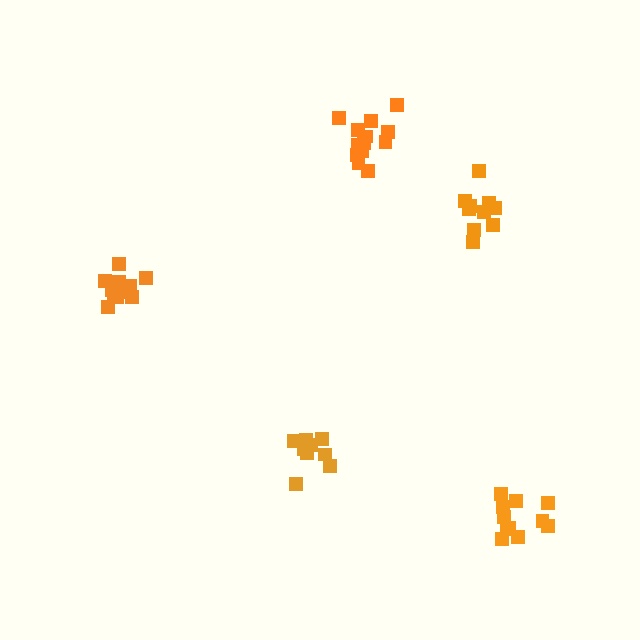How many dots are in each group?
Group 1: 10 dots, Group 2: 12 dots, Group 3: 11 dots, Group 4: 13 dots, Group 5: 10 dots (56 total).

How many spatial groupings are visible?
There are 5 spatial groupings.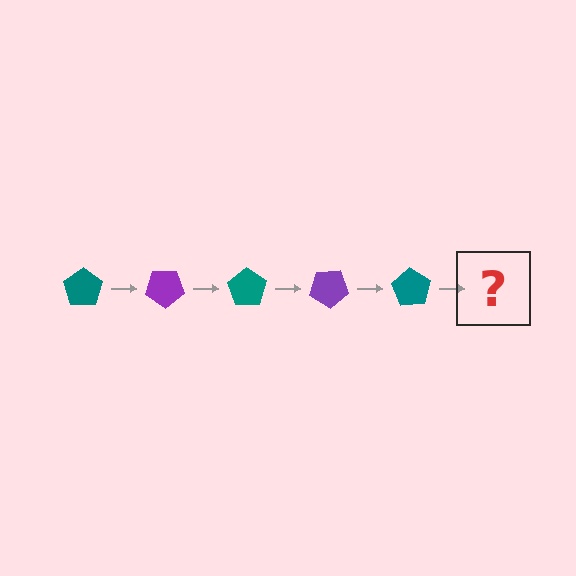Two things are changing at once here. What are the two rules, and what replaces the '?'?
The two rules are that it rotates 35 degrees each step and the color cycles through teal and purple. The '?' should be a purple pentagon, rotated 175 degrees from the start.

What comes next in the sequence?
The next element should be a purple pentagon, rotated 175 degrees from the start.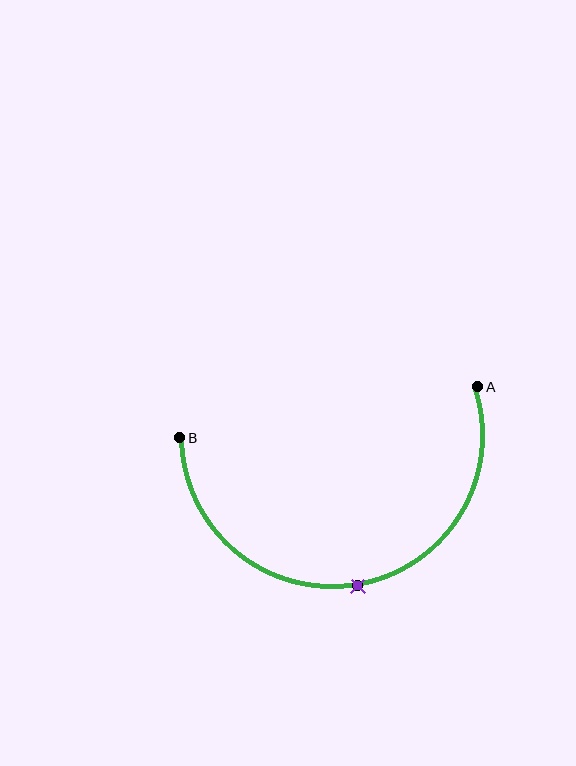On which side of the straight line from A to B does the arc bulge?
The arc bulges below the straight line connecting A and B.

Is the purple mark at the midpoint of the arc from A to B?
Yes. The purple mark lies on the arc at equal arc-length from both A and B — it is the arc midpoint.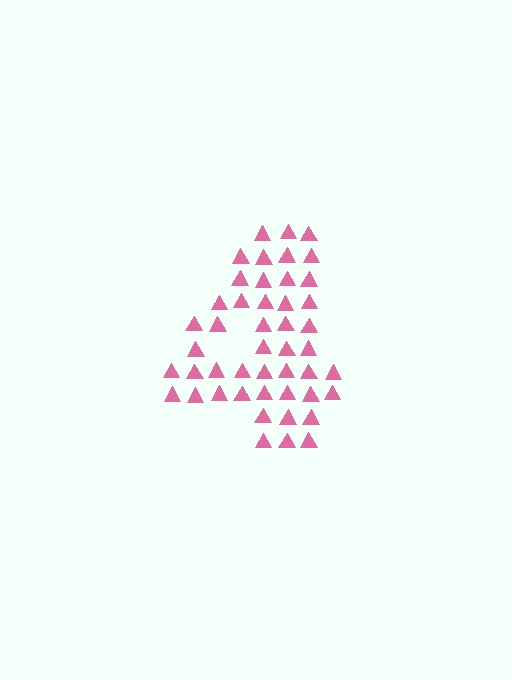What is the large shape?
The large shape is the digit 4.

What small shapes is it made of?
It is made of small triangles.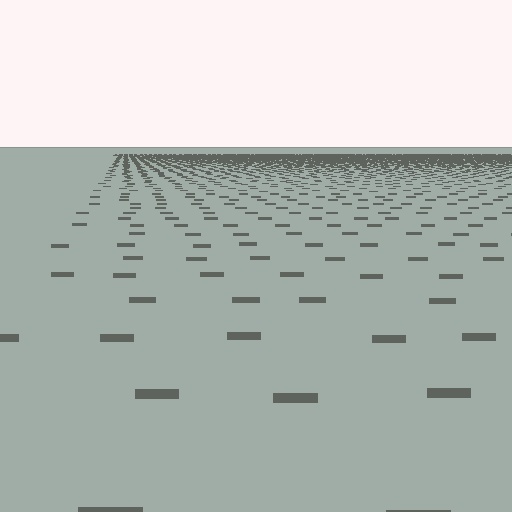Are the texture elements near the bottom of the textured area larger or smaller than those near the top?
Larger. Near the bottom, elements are closer to the viewer and appear at a bigger on-screen size.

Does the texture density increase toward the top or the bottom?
Density increases toward the top.